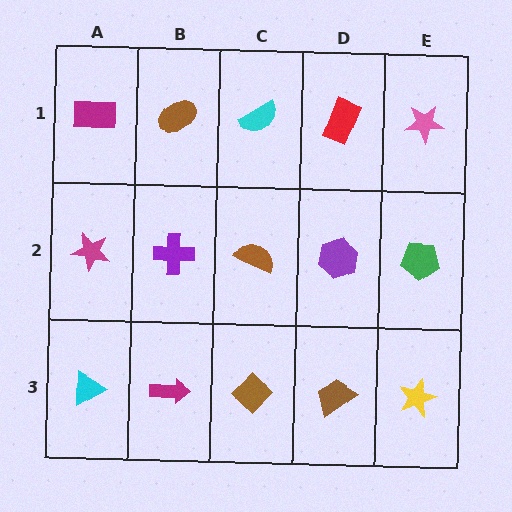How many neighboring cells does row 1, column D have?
3.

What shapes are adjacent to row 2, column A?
A magenta rectangle (row 1, column A), a cyan triangle (row 3, column A), a purple cross (row 2, column B).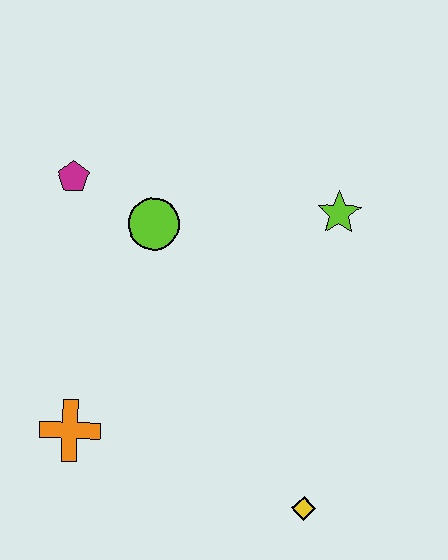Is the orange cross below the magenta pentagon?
Yes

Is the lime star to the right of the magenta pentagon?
Yes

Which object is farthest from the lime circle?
The yellow diamond is farthest from the lime circle.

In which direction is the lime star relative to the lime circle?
The lime star is to the right of the lime circle.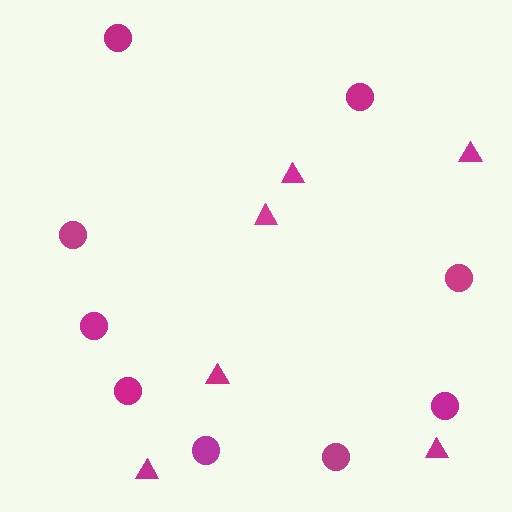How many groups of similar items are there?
There are 2 groups: one group of triangles (6) and one group of circles (9).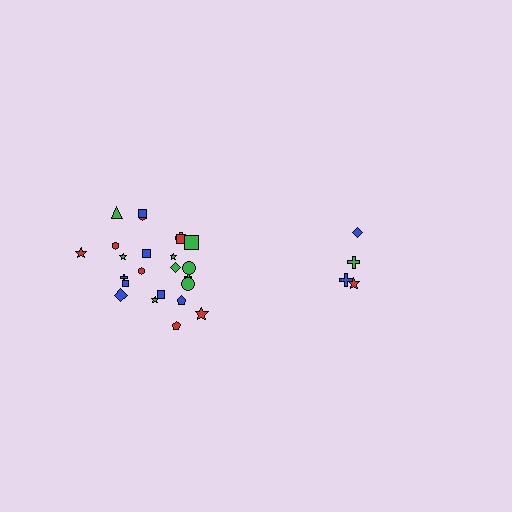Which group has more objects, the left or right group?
The left group.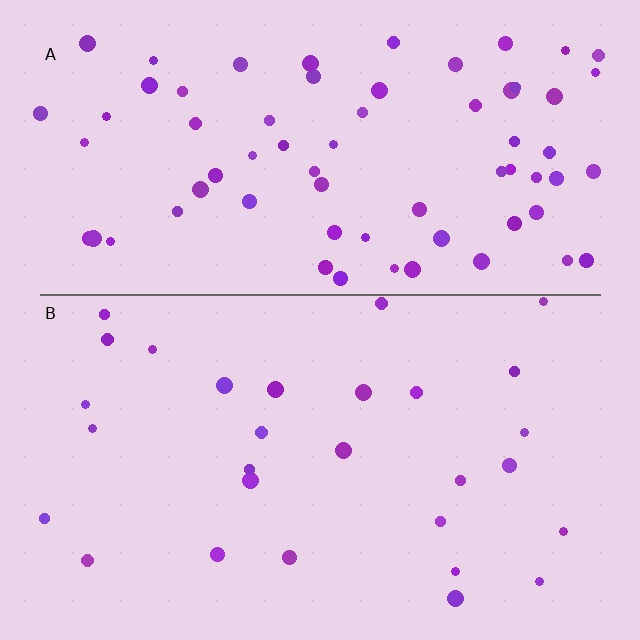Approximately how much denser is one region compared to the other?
Approximately 2.4× — region A over region B.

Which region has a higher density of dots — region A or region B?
A (the top).